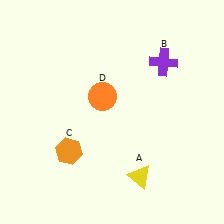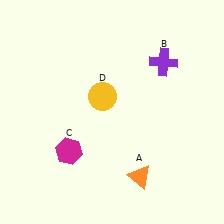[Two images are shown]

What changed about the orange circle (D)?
In Image 1, D is orange. In Image 2, it changed to yellow.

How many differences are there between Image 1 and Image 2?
There are 3 differences between the two images.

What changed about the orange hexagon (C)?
In Image 1, C is orange. In Image 2, it changed to magenta.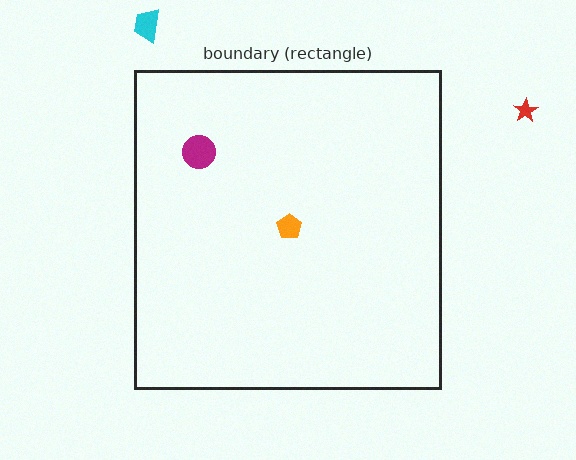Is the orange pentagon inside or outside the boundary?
Inside.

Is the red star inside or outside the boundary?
Outside.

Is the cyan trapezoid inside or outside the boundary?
Outside.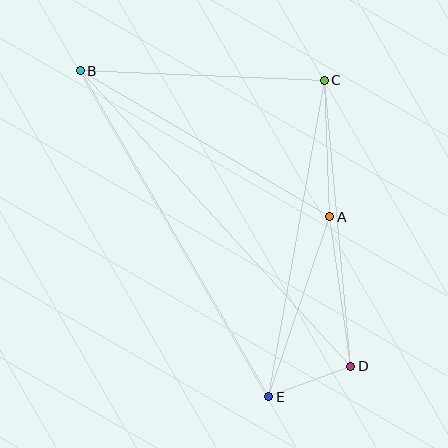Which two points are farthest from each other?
Points B and D are farthest from each other.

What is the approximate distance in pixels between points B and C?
The distance between B and C is approximately 244 pixels.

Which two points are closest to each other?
Points D and E are closest to each other.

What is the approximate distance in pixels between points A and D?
The distance between A and D is approximately 151 pixels.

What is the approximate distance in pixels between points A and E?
The distance between A and E is approximately 190 pixels.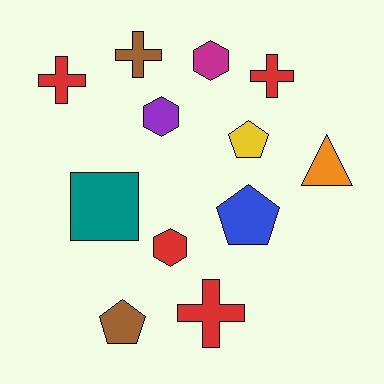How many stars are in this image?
There are no stars.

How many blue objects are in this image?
There is 1 blue object.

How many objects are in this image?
There are 12 objects.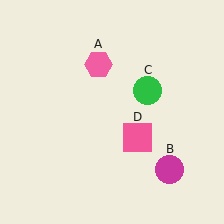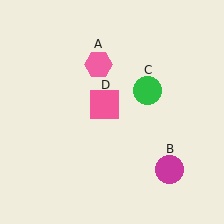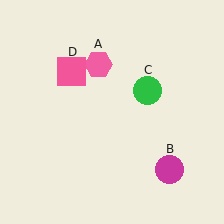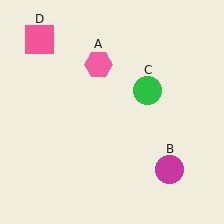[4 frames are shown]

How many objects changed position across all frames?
1 object changed position: pink square (object D).